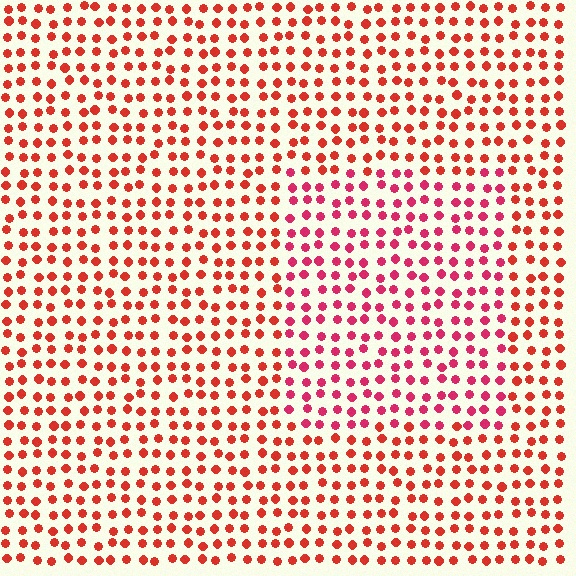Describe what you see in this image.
The image is filled with small red elements in a uniform arrangement. A rectangle-shaped region is visible where the elements are tinted to a slightly different hue, forming a subtle color boundary.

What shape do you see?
I see a rectangle.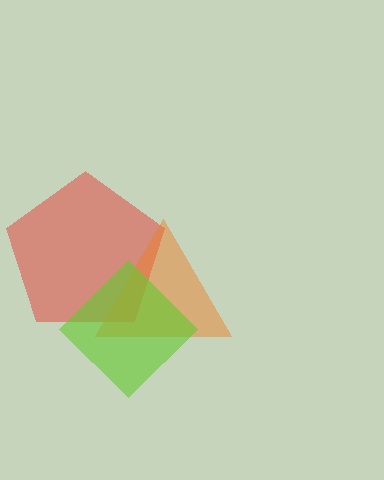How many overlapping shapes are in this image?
There are 3 overlapping shapes in the image.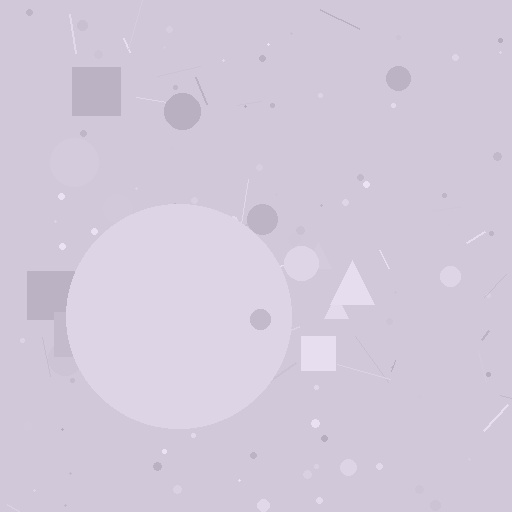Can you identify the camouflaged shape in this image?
The camouflaged shape is a circle.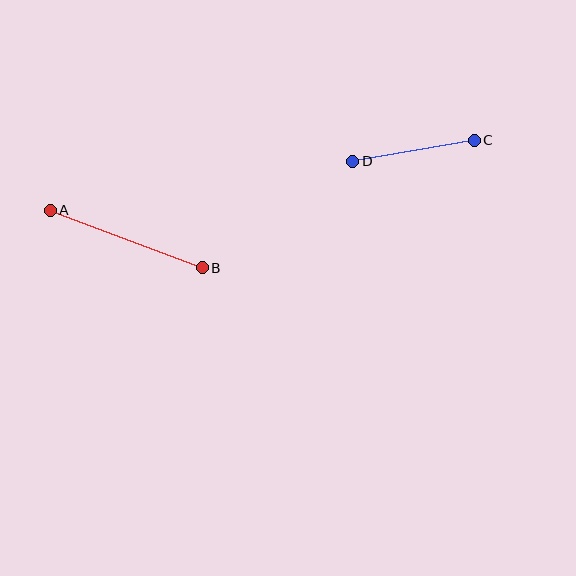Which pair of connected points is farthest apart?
Points A and B are farthest apart.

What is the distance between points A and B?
The distance is approximately 162 pixels.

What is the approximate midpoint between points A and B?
The midpoint is at approximately (126, 239) pixels.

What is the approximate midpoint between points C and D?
The midpoint is at approximately (413, 151) pixels.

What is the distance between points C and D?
The distance is approximately 123 pixels.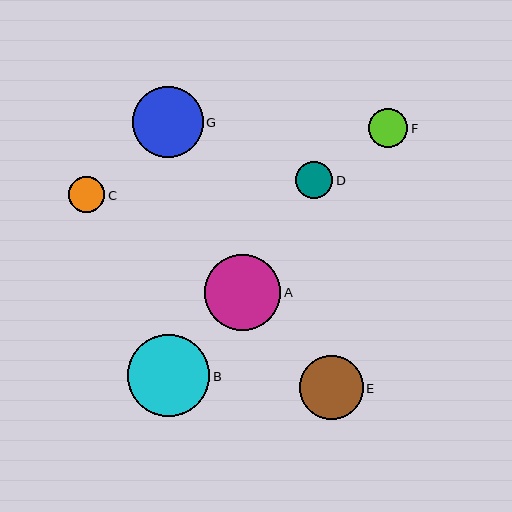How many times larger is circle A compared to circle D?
Circle A is approximately 2.0 times the size of circle D.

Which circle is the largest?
Circle B is the largest with a size of approximately 82 pixels.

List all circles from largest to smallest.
From largest to smallest: B, A, G, E, F, D, C.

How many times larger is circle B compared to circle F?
Circle B is approximately 2.1 times the size of circle F.